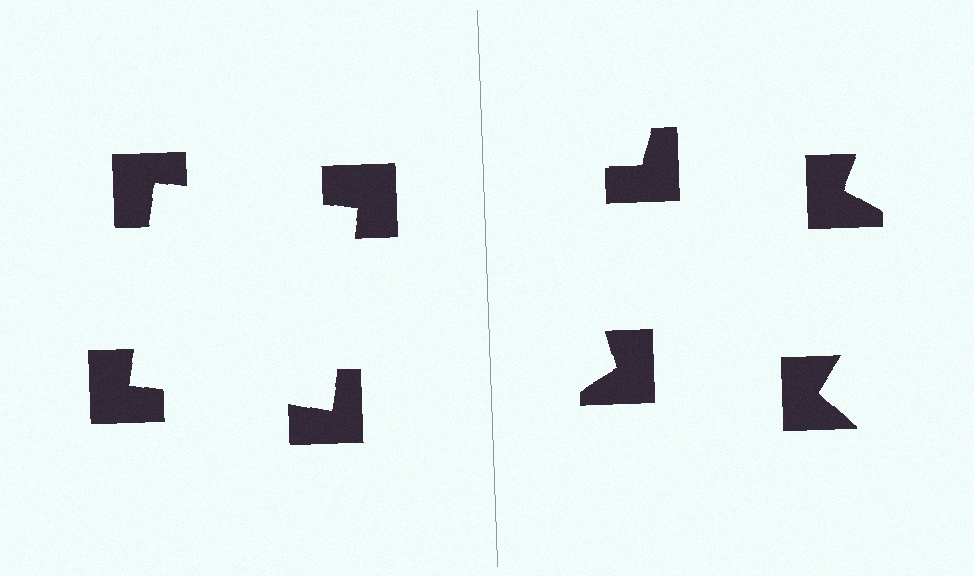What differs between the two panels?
The notched squares are positioned identically on both sides; only the wedge orientations differ. On the left they align to a square; on the right they are misaligned.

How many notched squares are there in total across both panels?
8 — 4 on each side.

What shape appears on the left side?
An illusory square.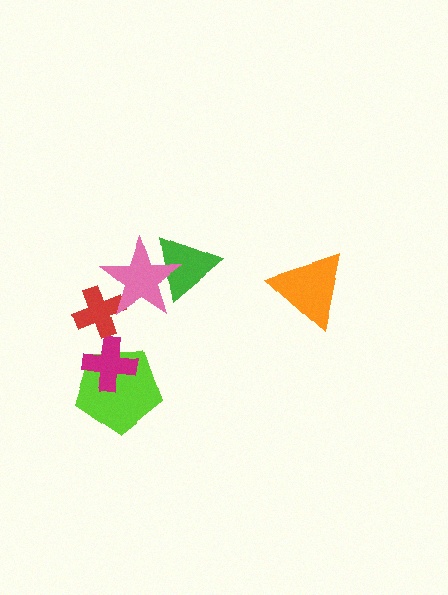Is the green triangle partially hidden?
Yes, it is partially covered by another shape.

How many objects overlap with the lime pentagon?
1 object overlaps with the lime pentagon.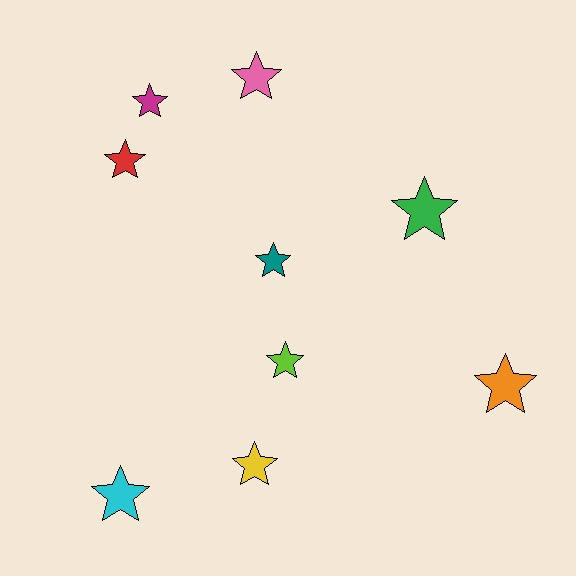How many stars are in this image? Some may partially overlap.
There are 9 stars.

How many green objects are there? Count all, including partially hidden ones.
There is 1 green object.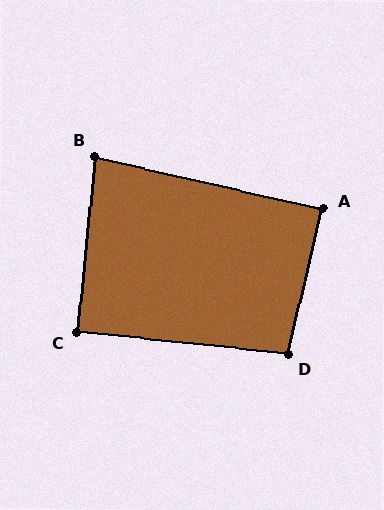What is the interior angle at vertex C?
Approximately 90 degrees (approximately right).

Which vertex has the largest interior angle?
D, at approximately 97 degrees.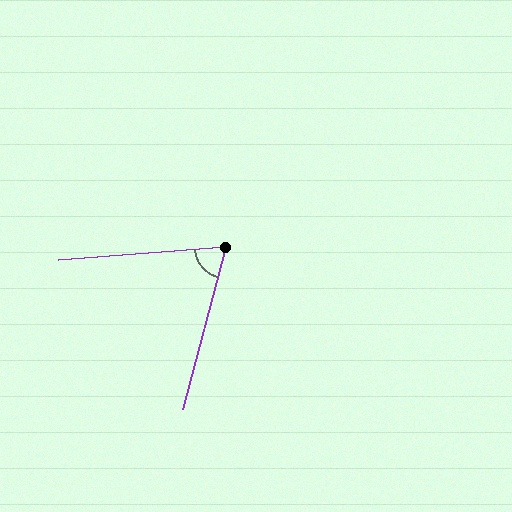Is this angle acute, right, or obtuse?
It is acute.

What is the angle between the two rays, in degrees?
Approximately 70 degrees.